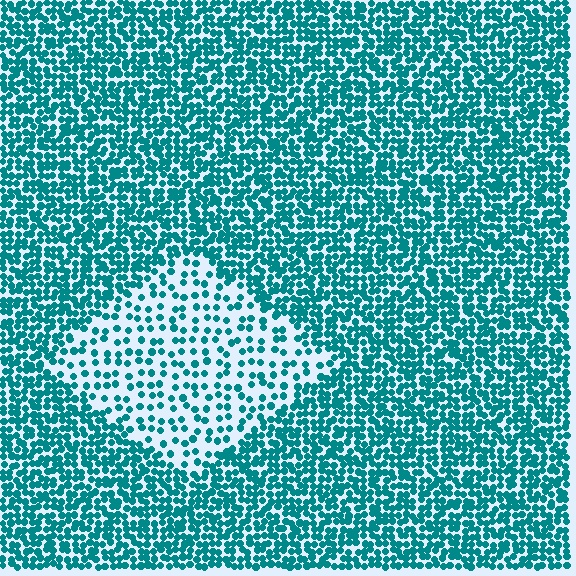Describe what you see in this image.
The image contains small teal elements arranged at two different densities. A diamond-shaped region is visible where the elements are less densely packed than the surrounding area.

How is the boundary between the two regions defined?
The boundary is defined by a change in element density (approximately 2.4x ratio). All elements are the same color, size, and shape.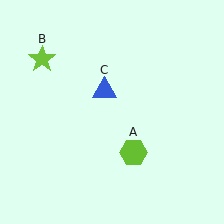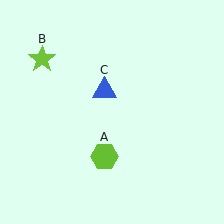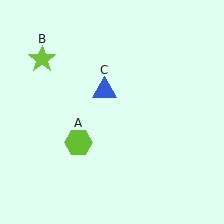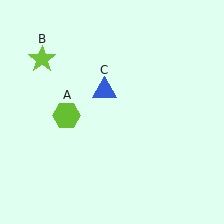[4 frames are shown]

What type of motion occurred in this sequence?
The lime hexagon (object A) rotated clockwise around the center of the scene.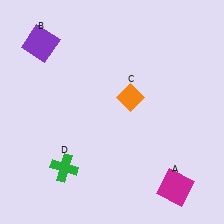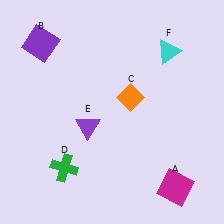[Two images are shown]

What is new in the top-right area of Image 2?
A cyan triangle (F) was added in the top-right area of Image 2.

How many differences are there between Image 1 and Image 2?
There are 2 differences between the two images.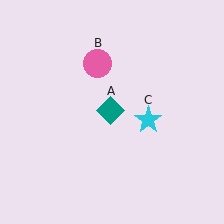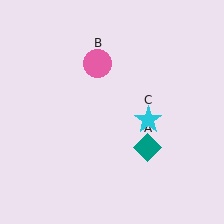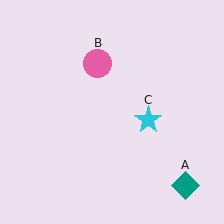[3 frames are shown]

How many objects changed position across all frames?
1 object changed position: teal diamond (object A).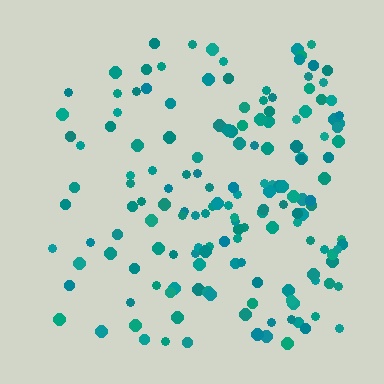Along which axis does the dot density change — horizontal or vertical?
Horizontal.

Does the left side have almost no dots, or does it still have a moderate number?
Still a moderate number, just noticeably fewer than the right.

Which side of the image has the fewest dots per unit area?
The left.